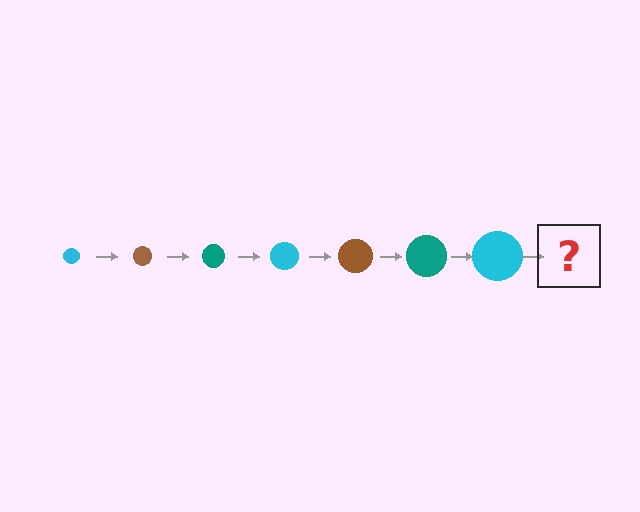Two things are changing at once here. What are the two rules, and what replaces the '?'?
The two rules are that the circle grows larger each step and the color cycles through cyan, brown, and teal. The '?' should be a brown circle, larger than the previous one.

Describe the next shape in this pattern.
It should be a brown circle, larger than the previous one.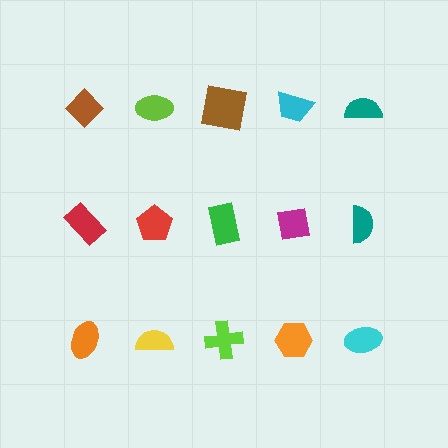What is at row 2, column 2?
A red pentagon.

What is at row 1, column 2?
A lime ellipse.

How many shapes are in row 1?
5 shapes.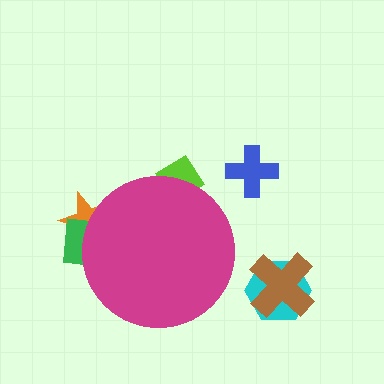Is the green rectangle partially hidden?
Yes, the green rectangle is partially hidden behind the magenta circle.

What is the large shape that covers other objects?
A magenta circle.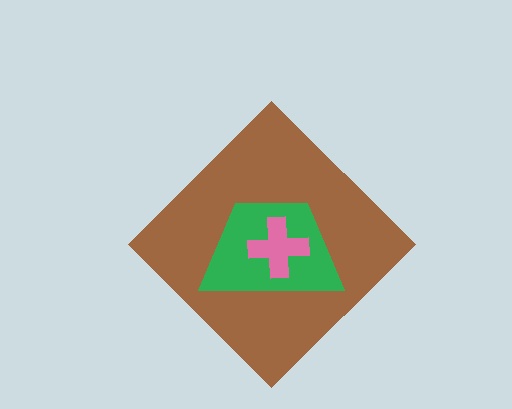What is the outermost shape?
The brown diamond.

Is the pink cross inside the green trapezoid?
Yes.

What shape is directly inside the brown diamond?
The green trapezoid.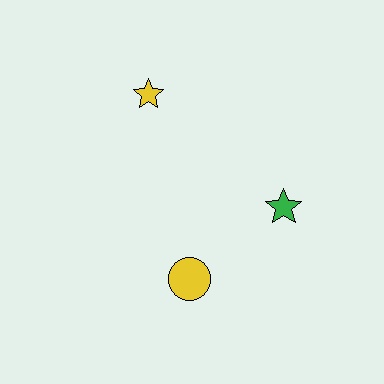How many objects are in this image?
There are 3 objects.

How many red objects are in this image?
There are no red objects.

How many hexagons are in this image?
There are no hexagons.